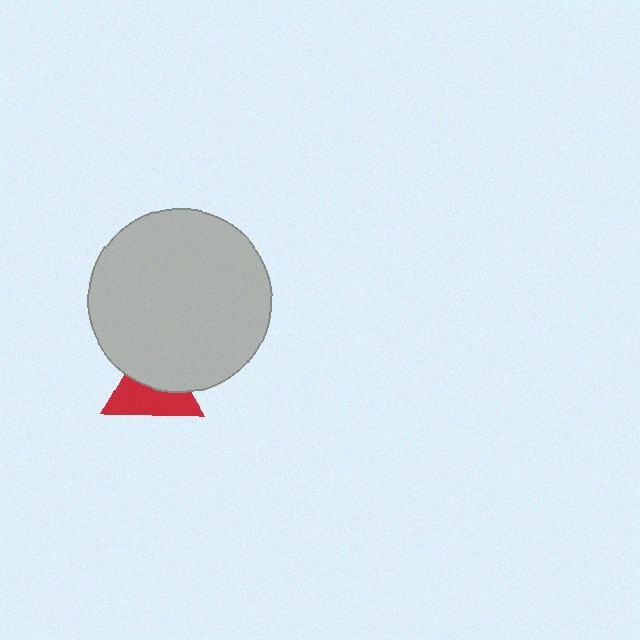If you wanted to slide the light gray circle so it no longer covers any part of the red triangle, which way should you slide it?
Slide it up — that is the most direct way to separate the two shapes.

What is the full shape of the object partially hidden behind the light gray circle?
The partially hidden object is a red triangle.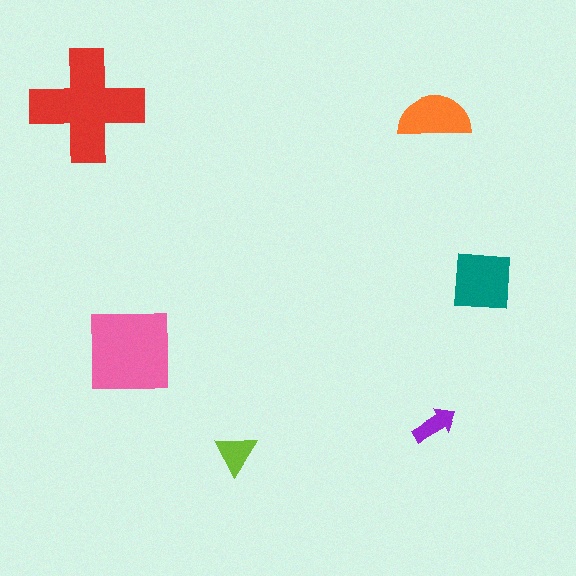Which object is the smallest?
The purple arrow.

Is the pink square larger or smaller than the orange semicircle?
Larger.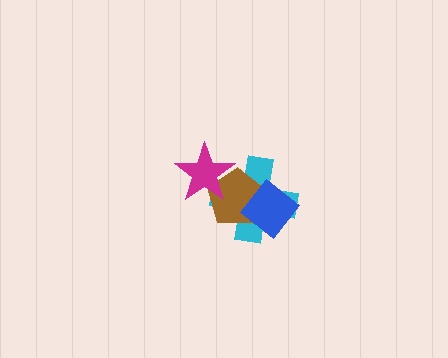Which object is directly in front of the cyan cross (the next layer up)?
The brown pentagon is directly in front of the cyan cross.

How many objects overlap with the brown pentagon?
3 objects overlap with the brown pentagon.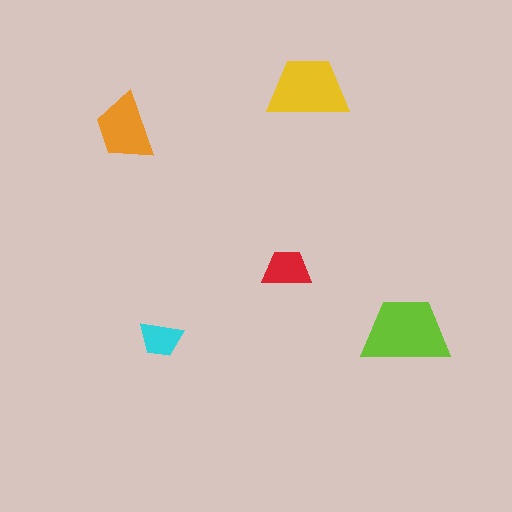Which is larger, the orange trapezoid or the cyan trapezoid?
The orange one.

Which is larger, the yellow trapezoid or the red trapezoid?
The yellow one.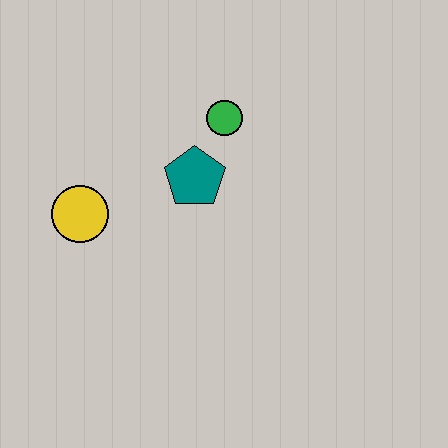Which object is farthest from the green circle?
The yellow circle is farthest from the green circle.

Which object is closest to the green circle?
The teal pentagon is closest to the green circle.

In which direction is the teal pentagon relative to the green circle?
The teal pentagon is below the green circle.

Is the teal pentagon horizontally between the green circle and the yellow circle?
Yes